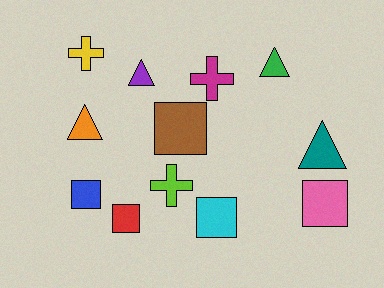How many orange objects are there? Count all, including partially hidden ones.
There is 1 orange object.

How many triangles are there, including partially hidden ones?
There are 4 triangles.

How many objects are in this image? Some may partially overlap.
There are 12 objects.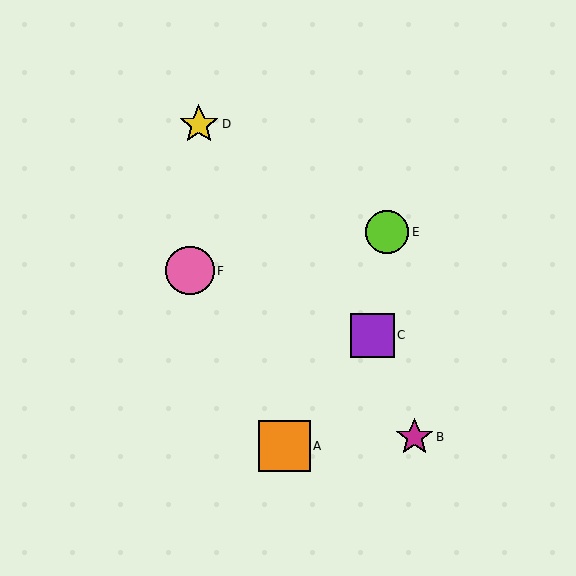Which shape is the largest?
The orange square (labeled A) is the largest.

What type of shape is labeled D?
Shape D is a yellow star.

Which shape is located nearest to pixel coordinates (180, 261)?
The pink circle (labeled F) at (190, 271) is nearest to that location.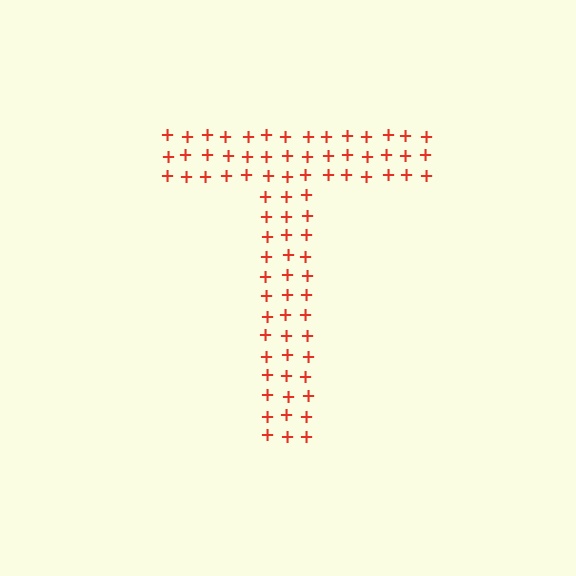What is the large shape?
The large shape is the letter T.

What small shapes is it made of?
It is made of small plus signs.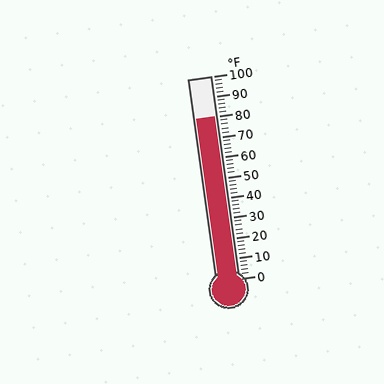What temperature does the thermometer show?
The thermometer shows approximately 80°F.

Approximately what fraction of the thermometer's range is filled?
The thermometer is filled to approximately 80% of its range.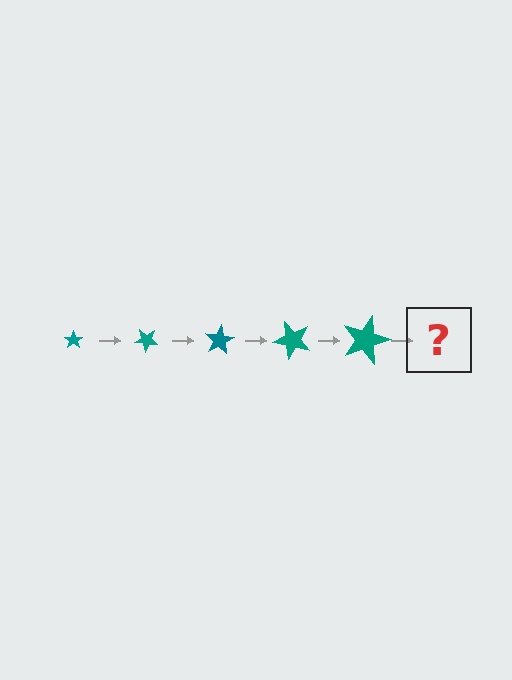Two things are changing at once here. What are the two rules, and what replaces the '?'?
The two rules are that the star grows larger each step and it rotates 40 degrees each step. The '?' should be a star, larger than the previous one and rotated 200 degrees from the start.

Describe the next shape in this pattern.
It should be a star, larger than the previous one and rotated 200 degrees from the start.